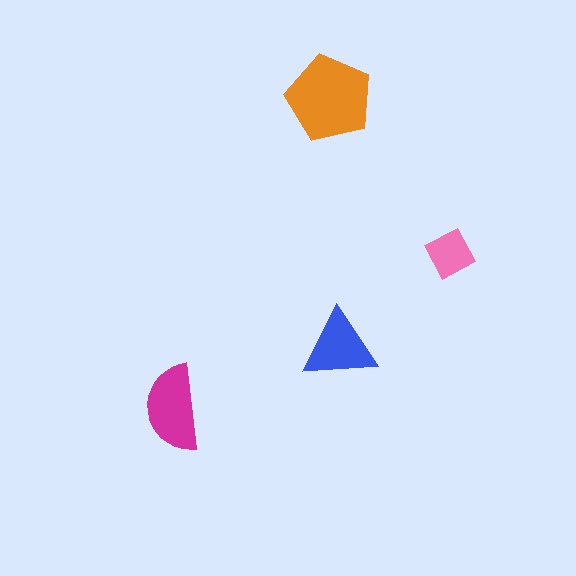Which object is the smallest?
The pink diamond.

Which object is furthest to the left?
The magenta semicircle is leftmost.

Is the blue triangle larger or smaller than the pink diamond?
Larger.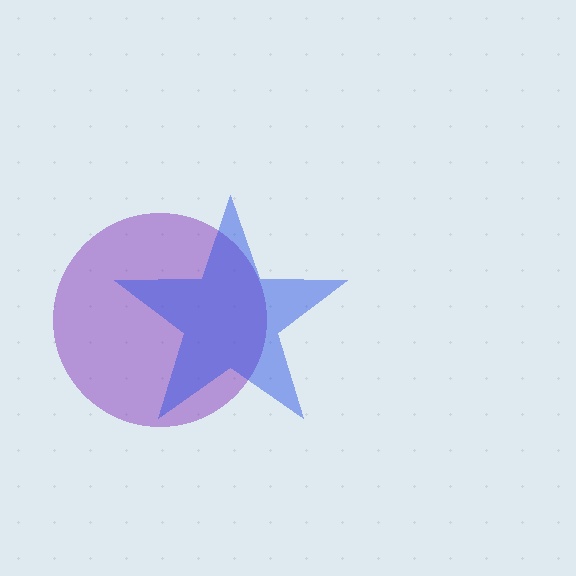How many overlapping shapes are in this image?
There are 2 overlapping shapes in the image.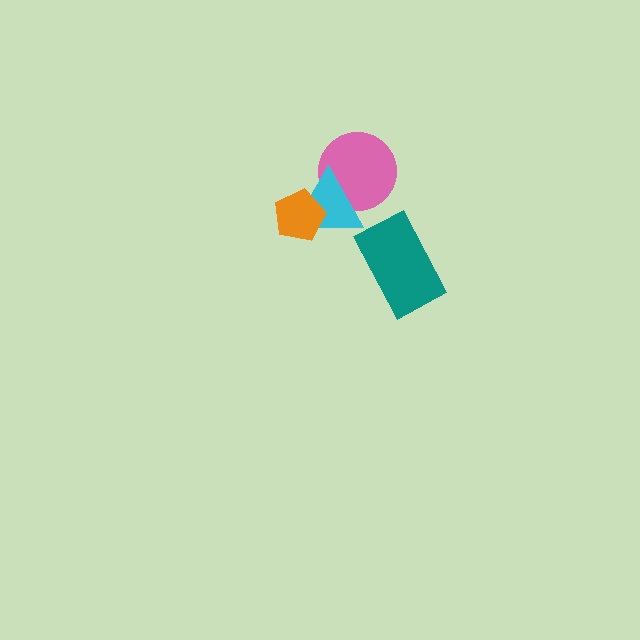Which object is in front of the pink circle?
The cyan triangle is in front of the pink circle.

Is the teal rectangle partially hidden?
No, no other shape covers it.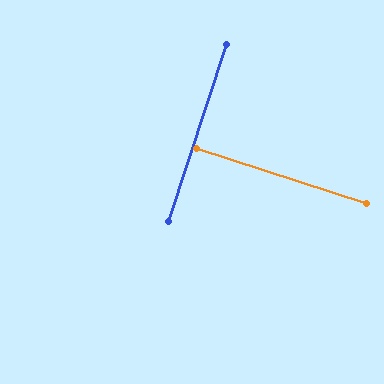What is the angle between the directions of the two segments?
Approximately 90 degrees.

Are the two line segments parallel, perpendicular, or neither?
Perpendicular — they meet at approximately 90°.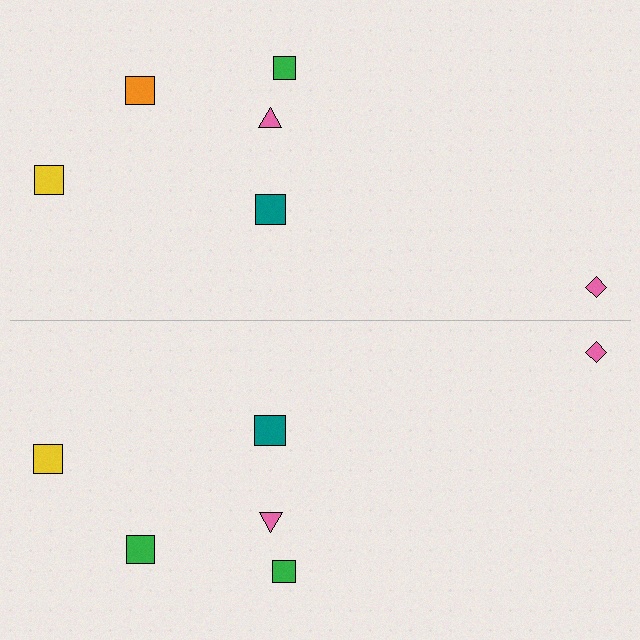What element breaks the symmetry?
The green square on the bottom side breaks the symmetry — its mirror counterpart is orange.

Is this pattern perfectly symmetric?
No, the pattern is not perfectly symmetric. The green square on the bottom side breaks the symmetry — its mirror counterpart is orange.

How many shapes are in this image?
There are 12 shapes in this image.